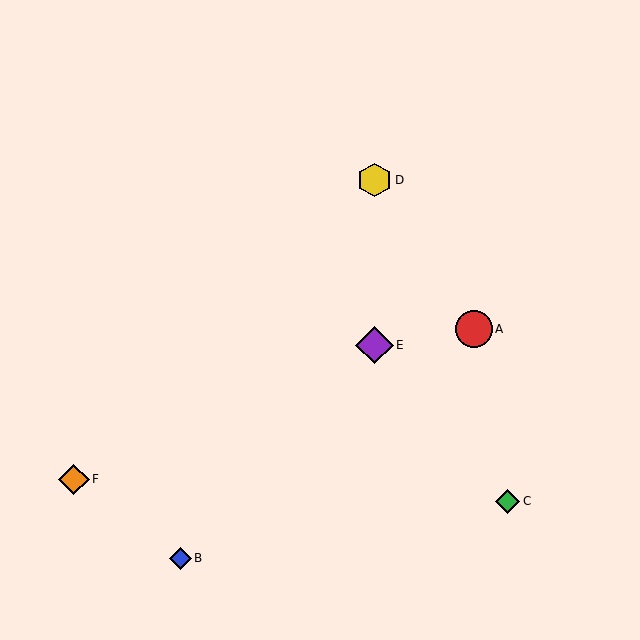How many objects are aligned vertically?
2 objects (D, E) are aligned vertically.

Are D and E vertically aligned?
Yes, both are at x≈375.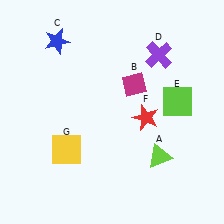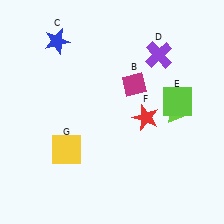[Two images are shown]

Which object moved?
The lime triangle (A) moved up.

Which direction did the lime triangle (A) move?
The lime triangle (A) moved up.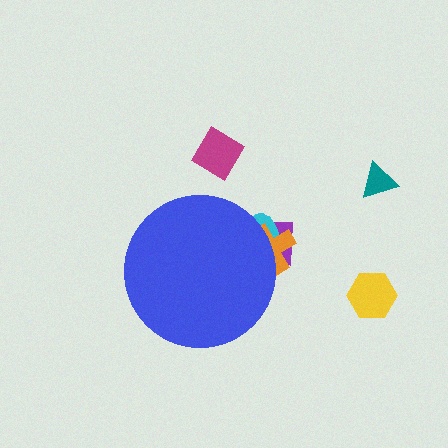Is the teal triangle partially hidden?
No, the teal triangle is fully visible.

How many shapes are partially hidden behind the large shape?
3 shapes are partially hidden.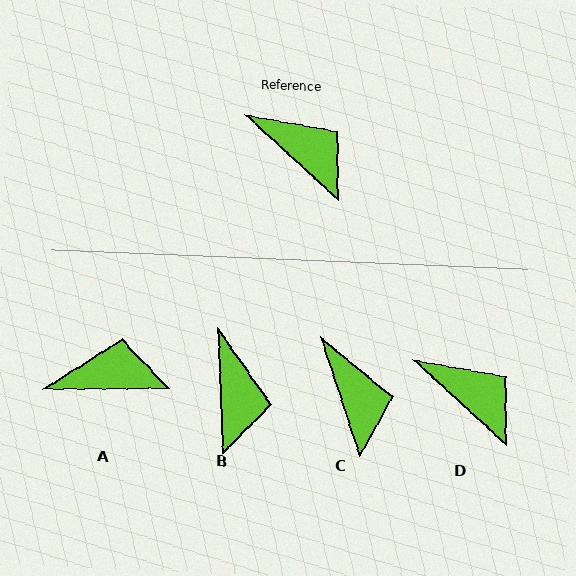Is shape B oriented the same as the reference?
No, it is off by about 45 degrees.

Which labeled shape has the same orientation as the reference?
D.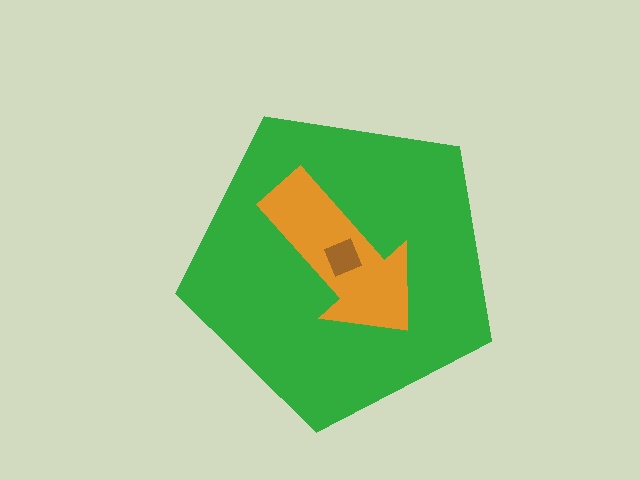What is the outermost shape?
The green pentagon.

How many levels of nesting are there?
3.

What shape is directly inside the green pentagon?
The orange arrow.